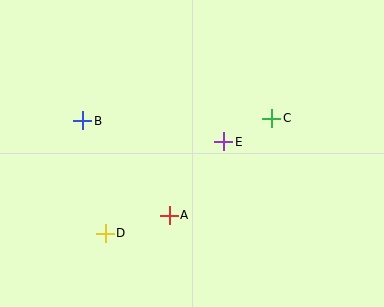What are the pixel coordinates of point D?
Point D is at (105, 233).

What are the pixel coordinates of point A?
Point A is at (169, 215).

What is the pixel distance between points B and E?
The distance between B and E is 143 pixels.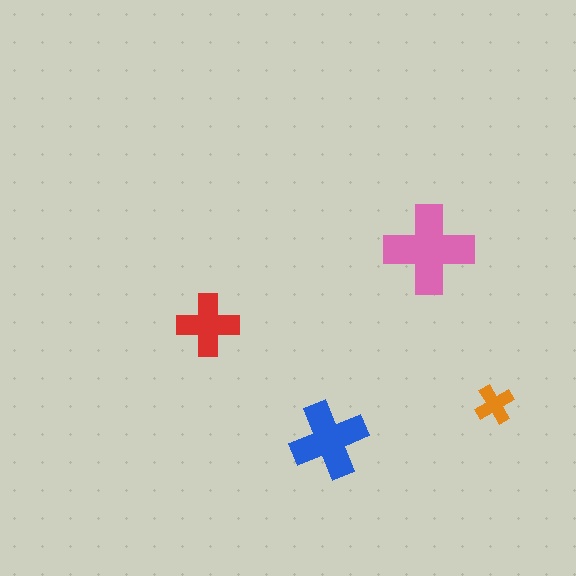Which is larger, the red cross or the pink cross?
The pink one.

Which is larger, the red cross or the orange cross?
The red one.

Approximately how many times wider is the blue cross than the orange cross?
About 2 times wider.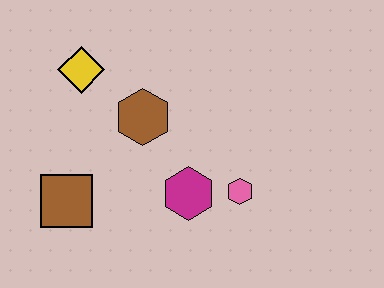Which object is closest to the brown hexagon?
The yellow diamond is closest to the brown hexagon.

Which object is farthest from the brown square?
The pink hexagon is farthest from the brown square.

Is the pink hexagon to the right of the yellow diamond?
Yes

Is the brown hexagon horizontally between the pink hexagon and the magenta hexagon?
No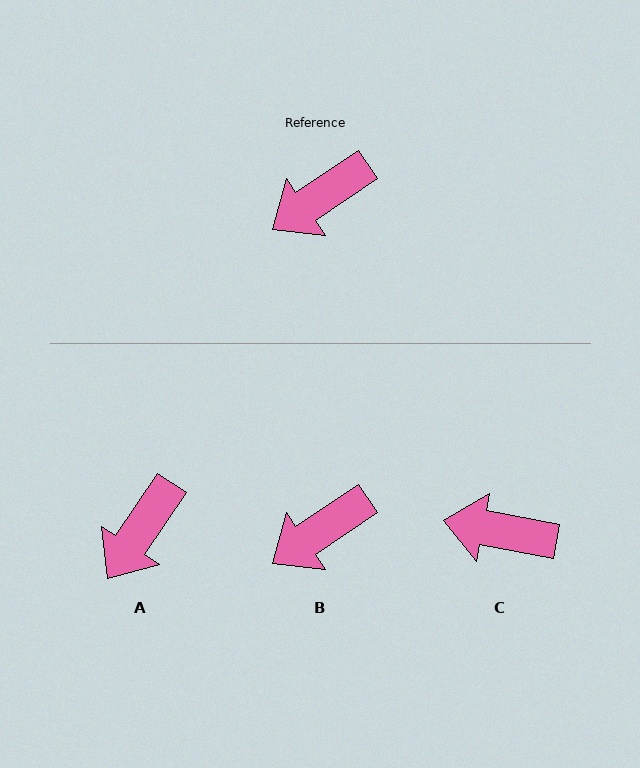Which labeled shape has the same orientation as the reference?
B.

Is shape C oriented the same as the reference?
No, it is off by about 45 degrees.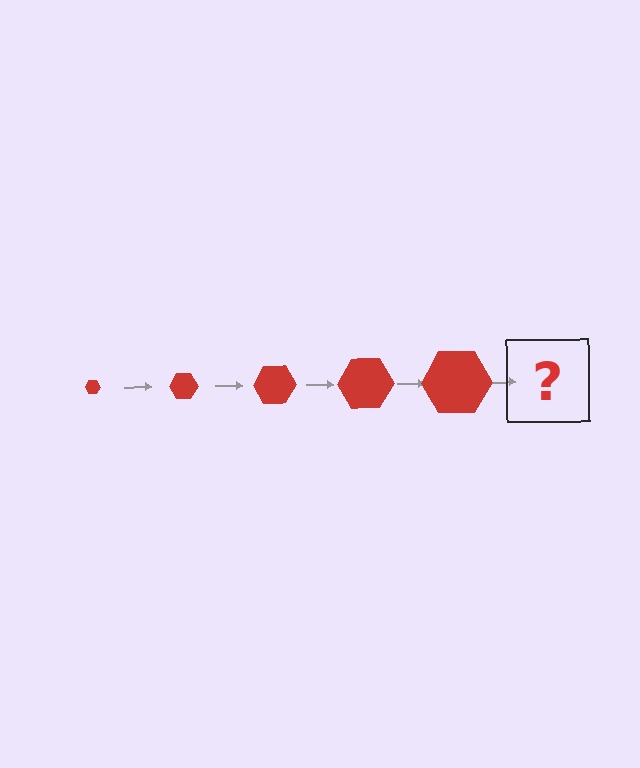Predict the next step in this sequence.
The next step is a red hexagon, larger than the previous one.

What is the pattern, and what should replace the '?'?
The pattern is that the hexagon gets progressively larger each step. The '?' should be a red hexagon, larger than the previous one.